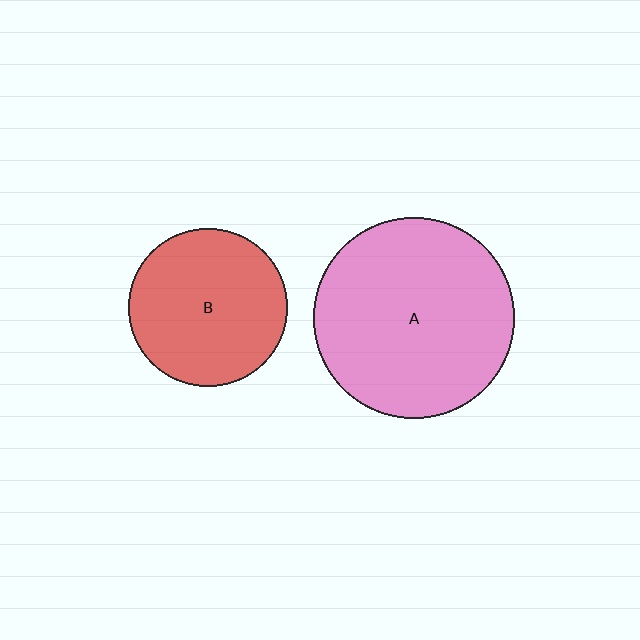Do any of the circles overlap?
No, none of the circles overlap.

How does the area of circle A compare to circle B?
Approximately 1.6 times.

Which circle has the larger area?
Circle A (pink).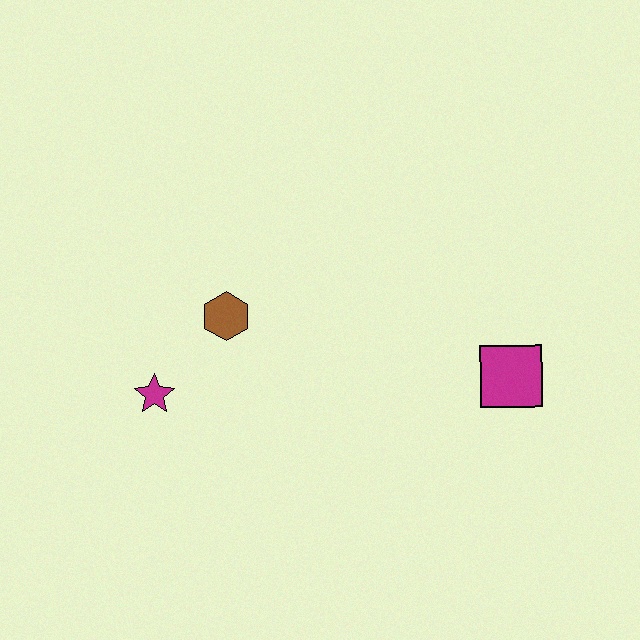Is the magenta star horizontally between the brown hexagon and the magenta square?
No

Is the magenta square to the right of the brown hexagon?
Yes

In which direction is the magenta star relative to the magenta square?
The magenta star is to the left of the magenta square.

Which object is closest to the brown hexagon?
The magenta star is closest to the brown hexagon.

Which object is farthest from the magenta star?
The magenta square is farthest from the magenta star.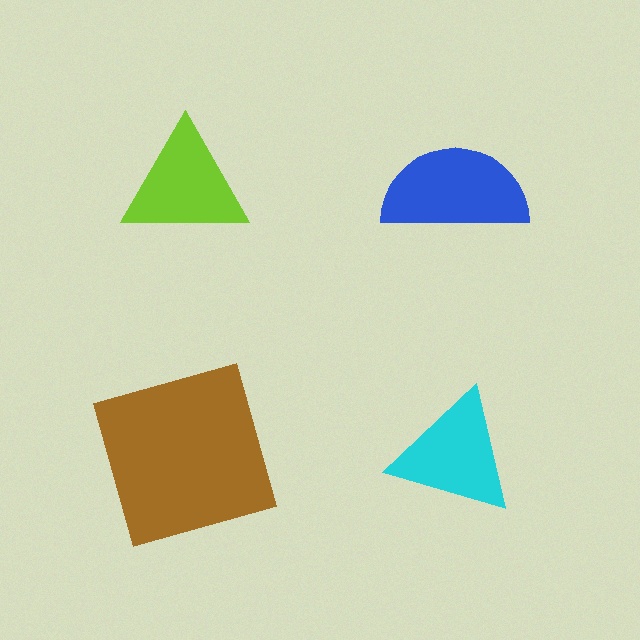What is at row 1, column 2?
A blue semicircle.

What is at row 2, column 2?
A cyan triangle.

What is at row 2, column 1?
A brown square.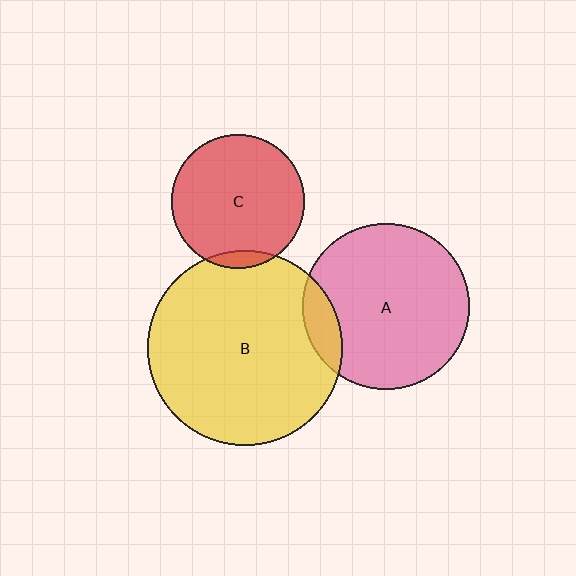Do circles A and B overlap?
Yes.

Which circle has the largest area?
Circle B (yellow).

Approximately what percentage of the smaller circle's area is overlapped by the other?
Approximately 10%.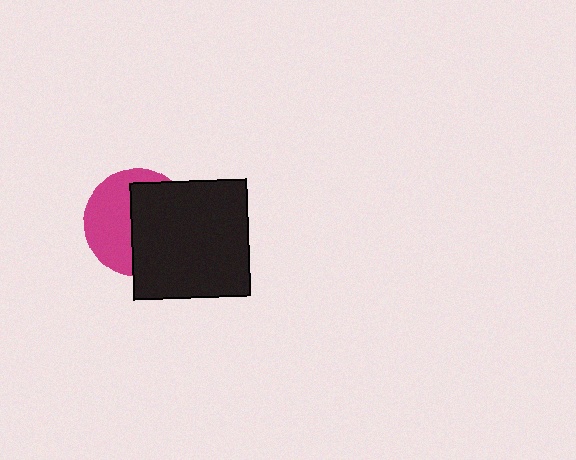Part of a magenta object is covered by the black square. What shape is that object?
It is a circle.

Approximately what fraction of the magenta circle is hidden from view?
Roughly 53% of the magenta circle is hidden behind the black square.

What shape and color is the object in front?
The object in front is a black square.